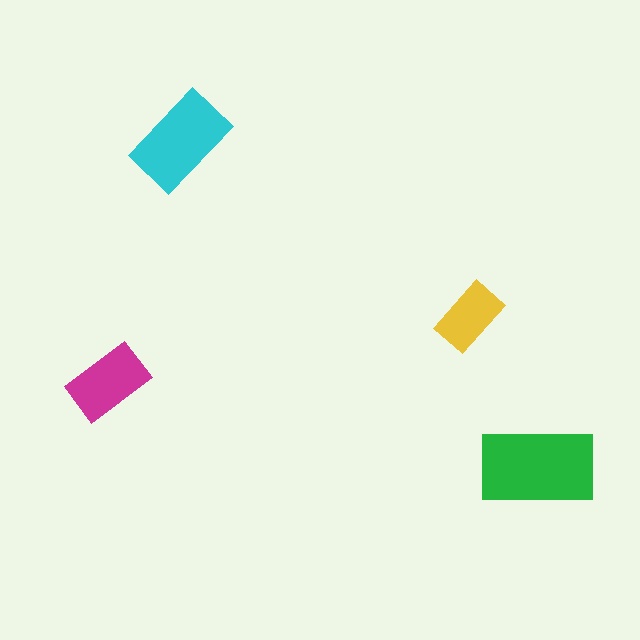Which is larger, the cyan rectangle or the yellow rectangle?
The cyan one.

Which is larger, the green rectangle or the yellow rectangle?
The green one.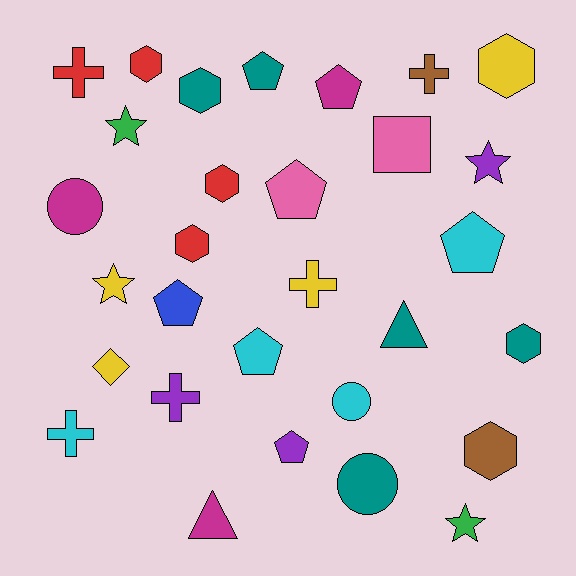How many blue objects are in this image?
There is 1 blue object.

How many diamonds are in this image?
There is 1 diamond.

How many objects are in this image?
There are 30 objects.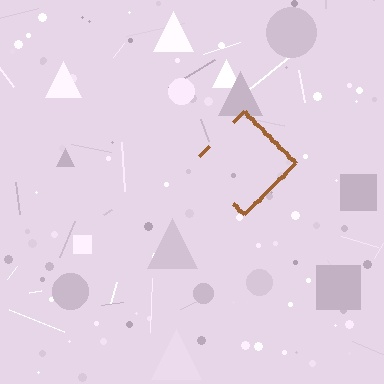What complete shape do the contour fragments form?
The contour fragments form a diamond.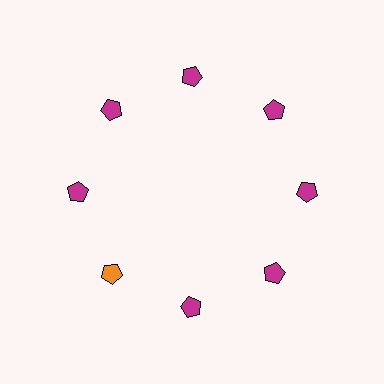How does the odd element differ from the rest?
It has a different color: orange instead of magenta.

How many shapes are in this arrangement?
There are 8 shapes arranged in a ring pattern.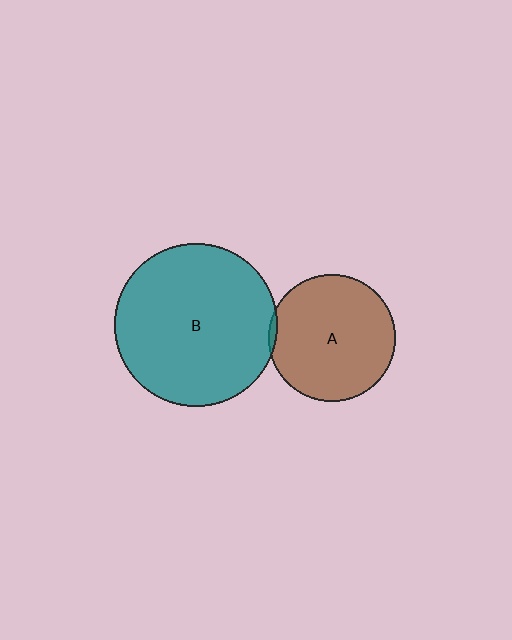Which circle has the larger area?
Circle B (teal).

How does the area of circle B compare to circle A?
Approximately 1.7 times.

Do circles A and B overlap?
Yes.